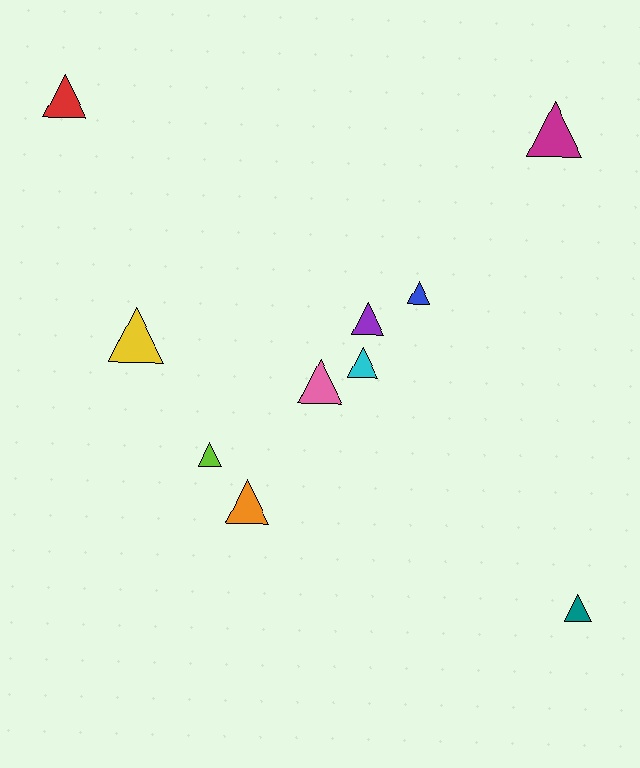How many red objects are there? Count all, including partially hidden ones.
There is 1 red object.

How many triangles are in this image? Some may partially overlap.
There are 10 triangles.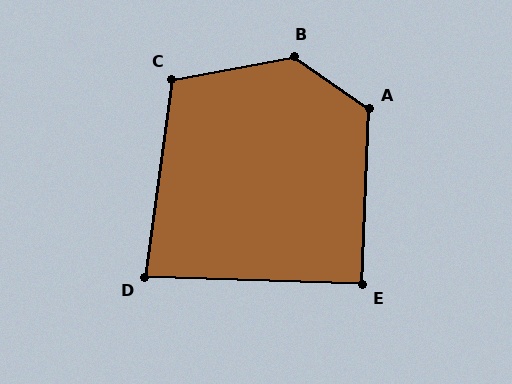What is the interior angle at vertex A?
Approximately 122 degrees (obtuse).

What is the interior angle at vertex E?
Approximately 91 degrees (approximately right).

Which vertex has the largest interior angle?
B, at approximately 135 degrees.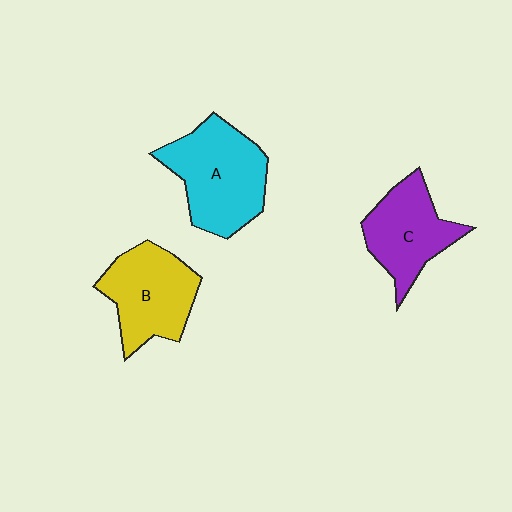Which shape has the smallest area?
Shape C (purple).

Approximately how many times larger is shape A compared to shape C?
Approximately 1.3 times.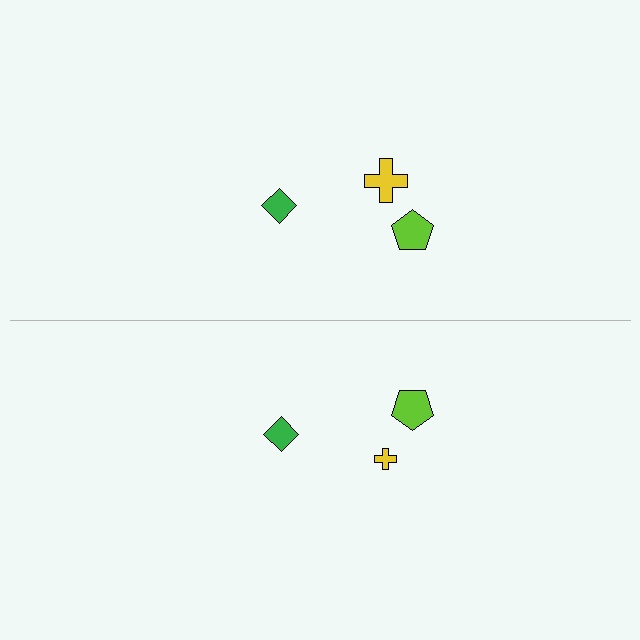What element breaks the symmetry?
The yellow cross on the bottom side has a different size than its mirror counterpart.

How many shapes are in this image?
There are 6 shapes in this image.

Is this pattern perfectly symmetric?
No, the pattern is not perfectly symmetric. The yellow cross on the bottom side has a different size than its mirror counterpart.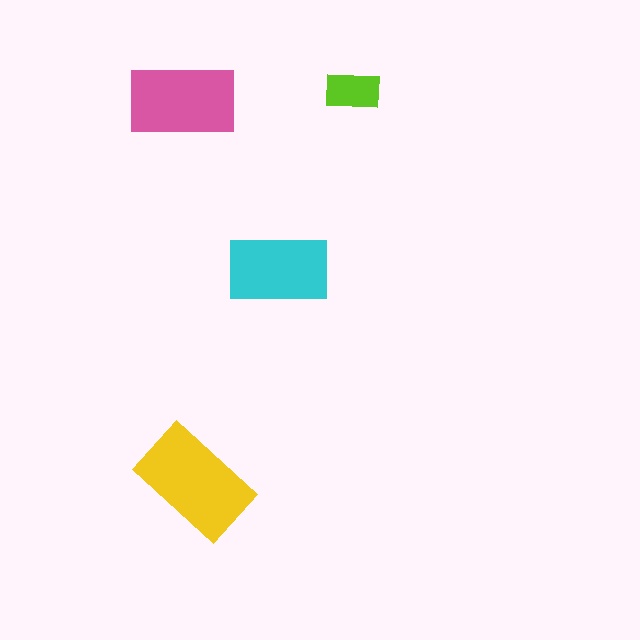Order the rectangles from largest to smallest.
the yellow one, the pink one, the cyan one, the lime one.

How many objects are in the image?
There are 4 objects in the image.